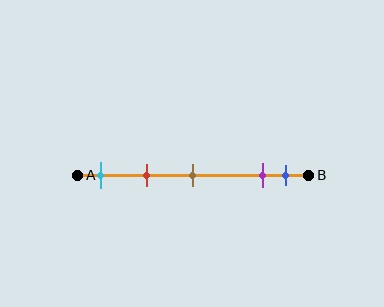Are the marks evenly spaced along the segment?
No, the marks are not evenly spaced.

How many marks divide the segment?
There are 5 marks dividing the segment.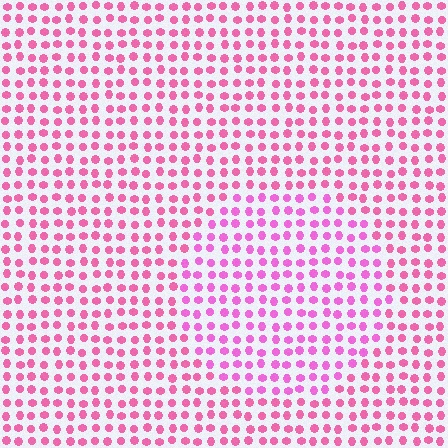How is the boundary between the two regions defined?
The boundary is defined purely by a slight shift in hue (about 21 degrees). Spacing, size, and orientation are identical on both sides.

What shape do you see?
I see a circle.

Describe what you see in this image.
The image is filled with small pink elements in a uniform arrangement. A circle-shaped region is visible where the elements are tinted to a slightly different hue, forming a subtle color boundary.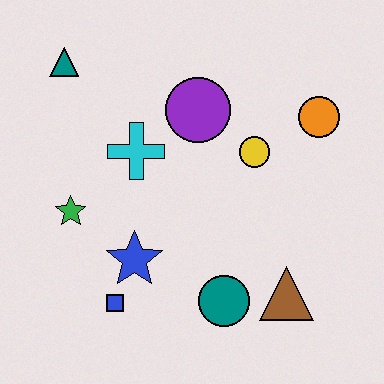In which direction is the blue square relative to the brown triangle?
The blue square is to the left of the brown triangle.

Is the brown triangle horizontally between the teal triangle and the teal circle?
No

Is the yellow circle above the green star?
Yes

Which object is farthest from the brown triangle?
The teal triangle is farthest from the brown triangle.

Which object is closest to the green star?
The blue star is closest to the green star.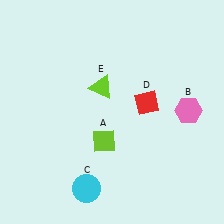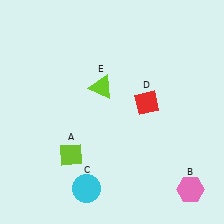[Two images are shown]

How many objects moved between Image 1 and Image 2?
2 objects moved between the two images.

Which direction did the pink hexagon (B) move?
The pink hexagon (B) moved down.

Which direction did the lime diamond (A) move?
The lime diamond (A) moved left.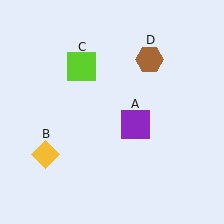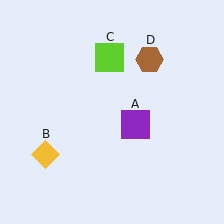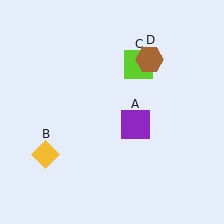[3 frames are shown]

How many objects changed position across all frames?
1 object changed position: lime square (object C).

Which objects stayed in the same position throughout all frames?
Purple square (object A) and yellow diamond (object B) and brown hexagon (object D) remained stationary.